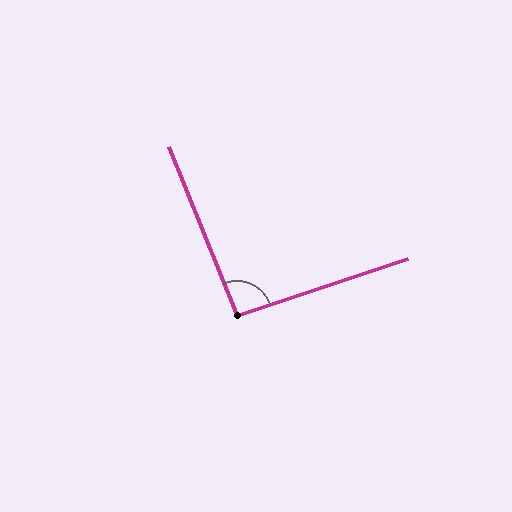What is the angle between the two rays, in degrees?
Approximately 93 degrees.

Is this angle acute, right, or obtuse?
It is approximately a right angle.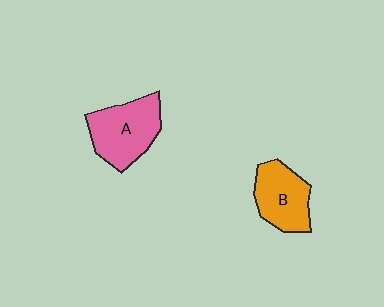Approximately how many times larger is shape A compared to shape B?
Approximately 1.2 times.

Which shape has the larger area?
Shape A (pink).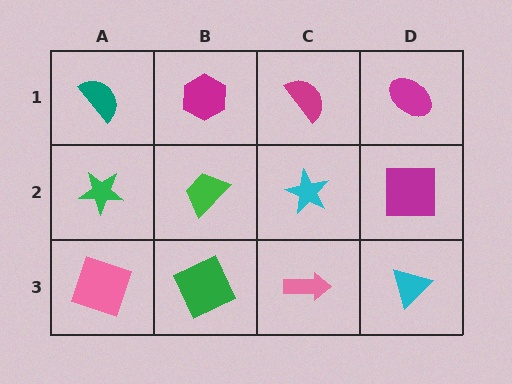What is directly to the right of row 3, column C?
A cyan triangle.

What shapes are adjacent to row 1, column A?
A green star (row 2, column A), a magenta hexagon (row 1, column B).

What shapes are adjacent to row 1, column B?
A green trapezoid (row 2, column B), a teal semicircle (row 1, column A), a magenta semicircle (row 1, column C).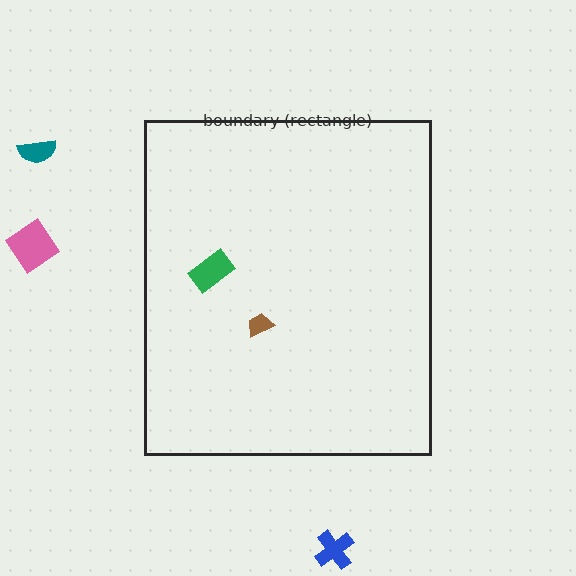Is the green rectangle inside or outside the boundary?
Inside.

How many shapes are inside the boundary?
2 inside, 3 outside.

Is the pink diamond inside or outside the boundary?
Outside.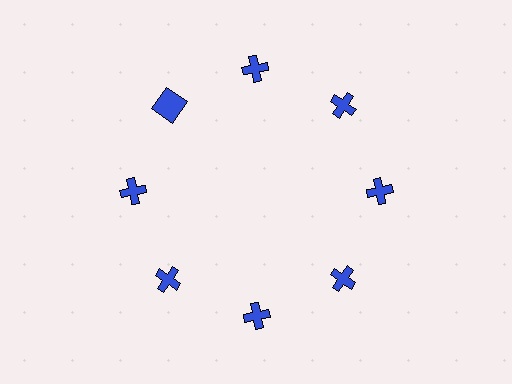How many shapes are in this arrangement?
There are 8 shapes arranged in a ring pattern.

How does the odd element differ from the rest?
It has a different shape: square instead of cross.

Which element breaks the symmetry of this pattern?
The blue square at roughly the 10 o'clock position breaks the symmetry. All other shapes are blue crosses.